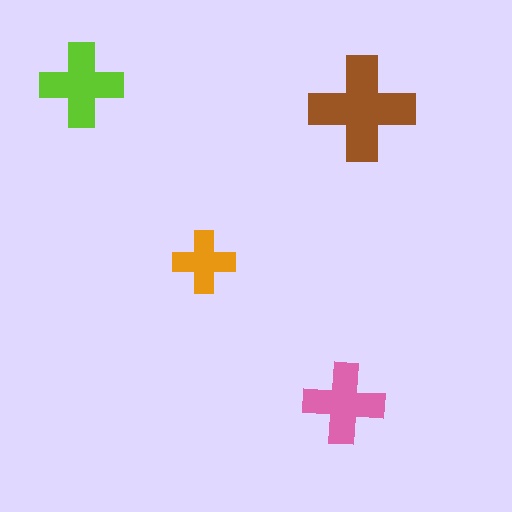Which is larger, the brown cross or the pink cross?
The brown one.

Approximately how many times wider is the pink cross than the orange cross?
About 1.5 times wider.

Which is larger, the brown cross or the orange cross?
The brown one.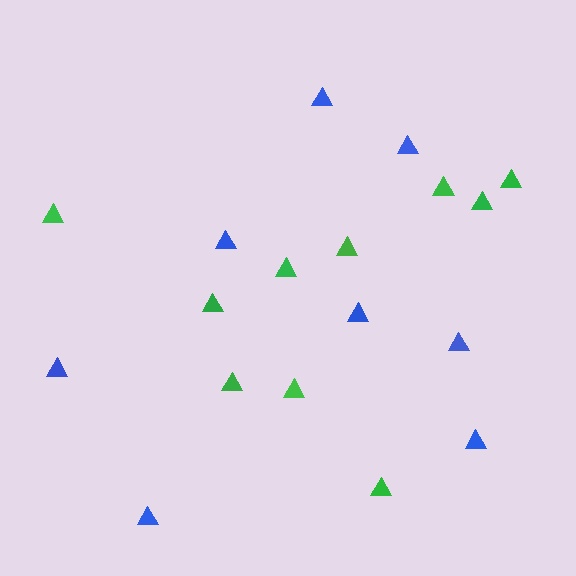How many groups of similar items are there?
There are 2 groups: one group of green triangles (10) and one group of blue triangles (8).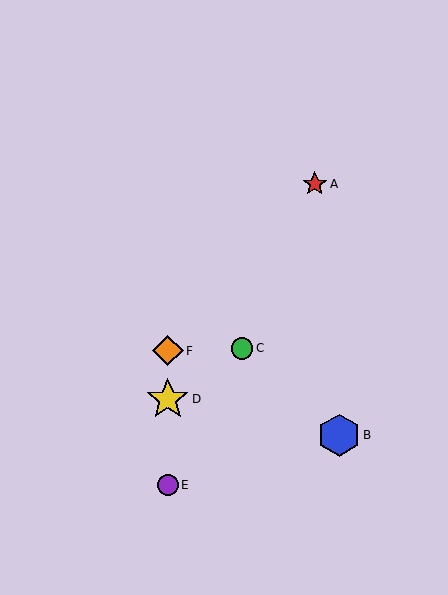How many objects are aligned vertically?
3 objects (D, E, F) are aligned vertically.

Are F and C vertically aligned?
No, F is at x≈168 and C is at x≈242.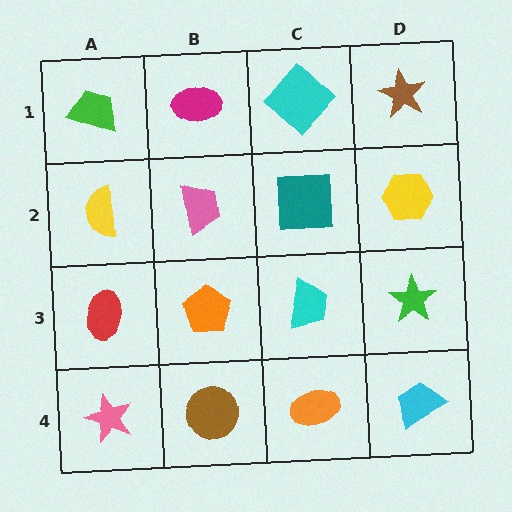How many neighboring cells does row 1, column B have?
3.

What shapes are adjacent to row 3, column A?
A yellow semicircle (row 2, column A), a pink star (row 4, column A), an orange pentagon (row 3, column B).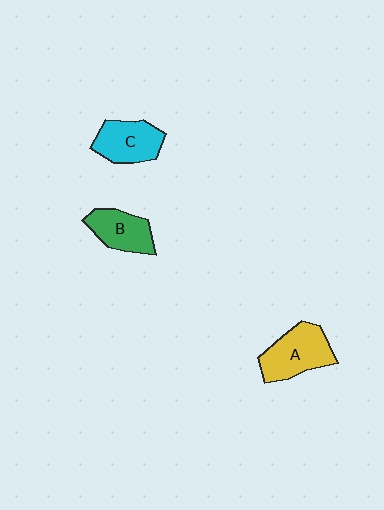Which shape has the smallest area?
Shape B (green).